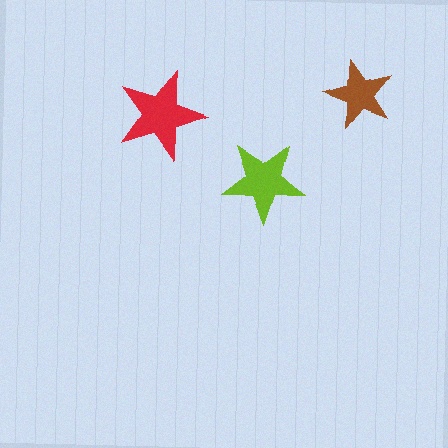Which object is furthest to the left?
The red star is leftmost.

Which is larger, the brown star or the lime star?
The lime one.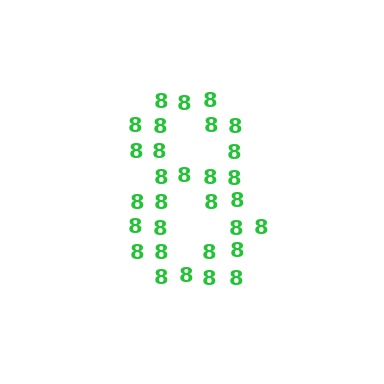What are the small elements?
The small elements are digit 8's.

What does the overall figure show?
The overall figure shows the digit 8.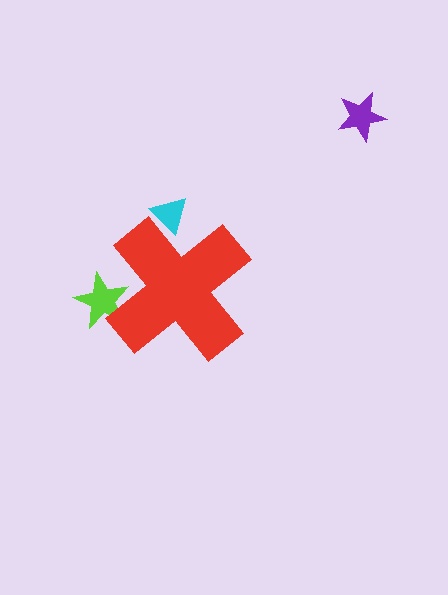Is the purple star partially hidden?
No, the purple star is fully visible.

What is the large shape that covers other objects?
A red cross.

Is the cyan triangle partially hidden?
Yes, the cyan triangle is partially hidden behind the red cross.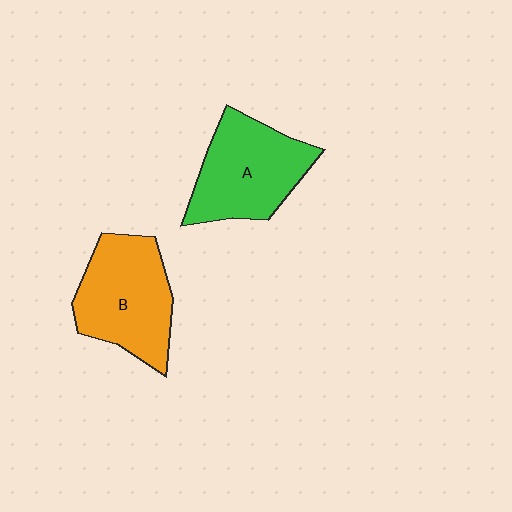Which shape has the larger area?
Shape B (orange).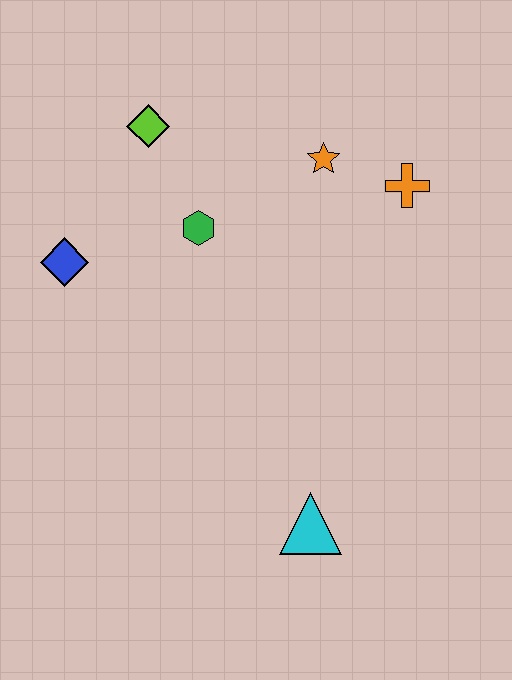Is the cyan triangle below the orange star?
Yes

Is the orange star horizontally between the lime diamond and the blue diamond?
No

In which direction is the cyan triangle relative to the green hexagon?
The cyan triangle is below the green hexagon.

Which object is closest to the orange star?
The orange cross is closest to the orange star.